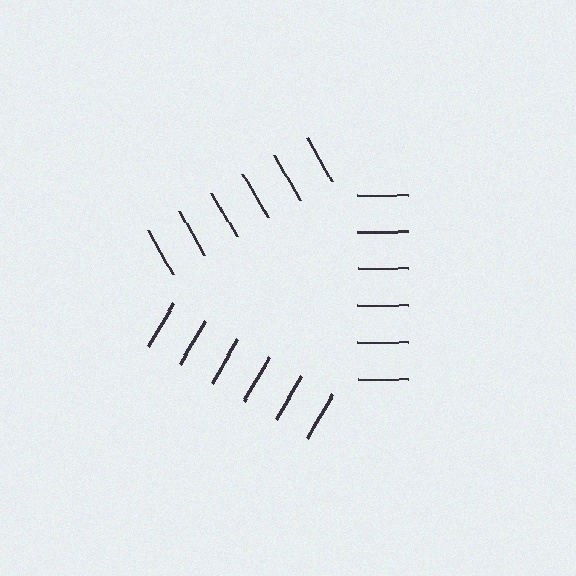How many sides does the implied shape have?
3 sides — the line-ends trace a triangle.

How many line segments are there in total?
18 — 6 along each of the 3 edges.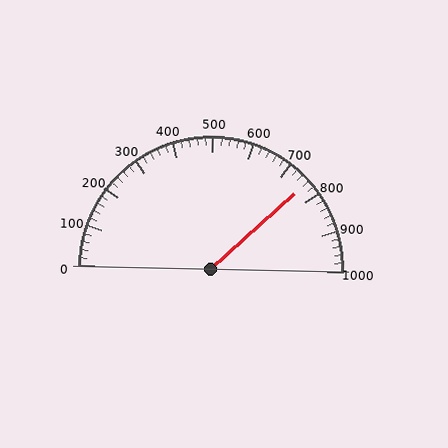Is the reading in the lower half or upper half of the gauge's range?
The reading is in the upper half of the range (0 to 1000).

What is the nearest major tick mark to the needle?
The nearest major tick mark is 800.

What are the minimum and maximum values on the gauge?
The gauge ranges from 0 to 1000.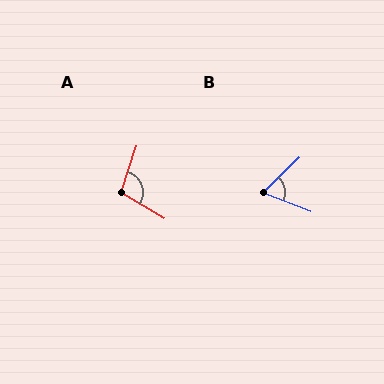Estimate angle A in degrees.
Approximately 102 degrees.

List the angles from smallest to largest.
B (65°), A (102°).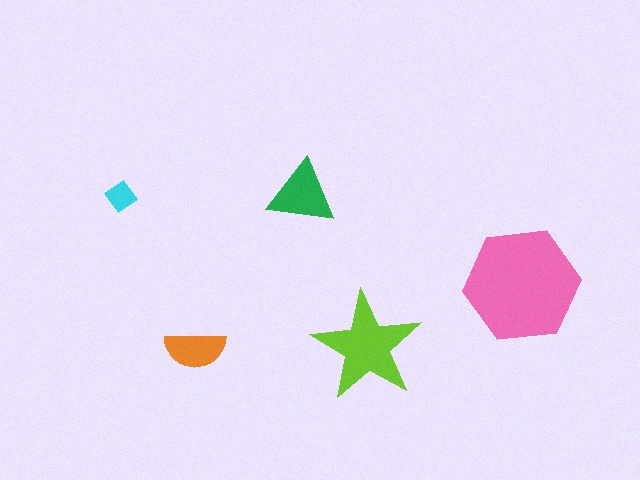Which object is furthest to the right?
The pink hexagon is rightmost.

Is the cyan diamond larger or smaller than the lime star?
Smaller.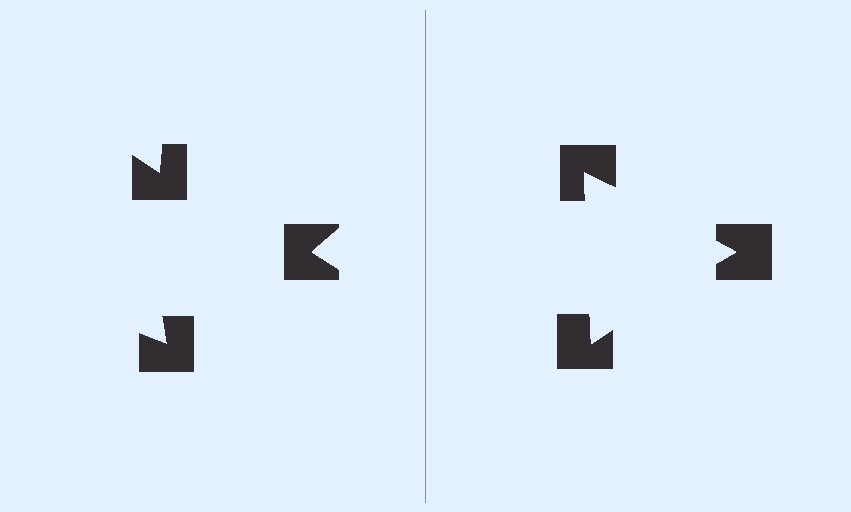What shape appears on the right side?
An illusory triangle.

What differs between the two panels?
The notched squares are positioned identically on both sides; only the wedge orientations differ. On the right they align to a triangle; on the left they are misaligned.